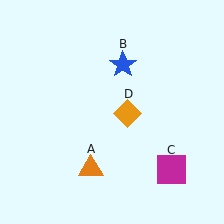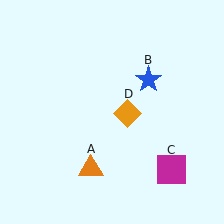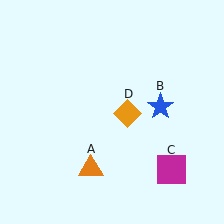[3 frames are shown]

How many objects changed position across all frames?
1 object changed position: blue star (object B).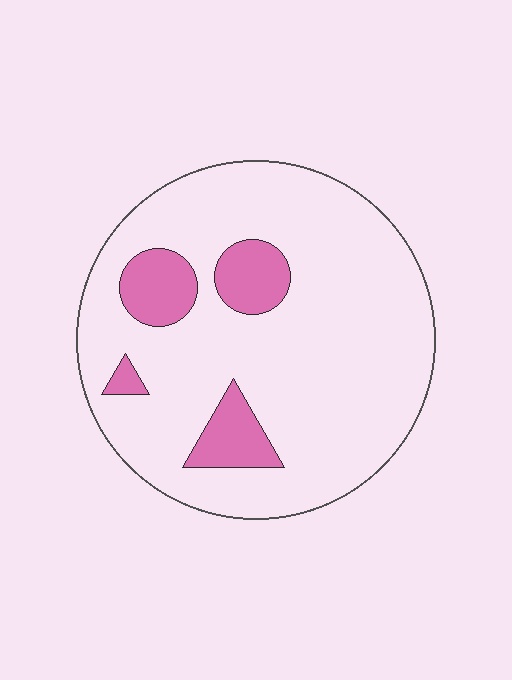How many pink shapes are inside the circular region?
4.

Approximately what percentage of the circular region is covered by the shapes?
Approximately 15%.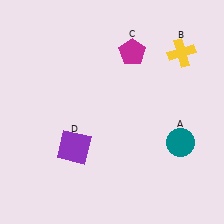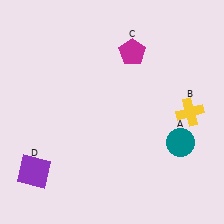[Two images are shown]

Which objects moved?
The objects that moved are: the yellow cross (B), the purple square (D).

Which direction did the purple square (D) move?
The purple square (D) moved left.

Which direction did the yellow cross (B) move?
The yellow cross (B) moved down.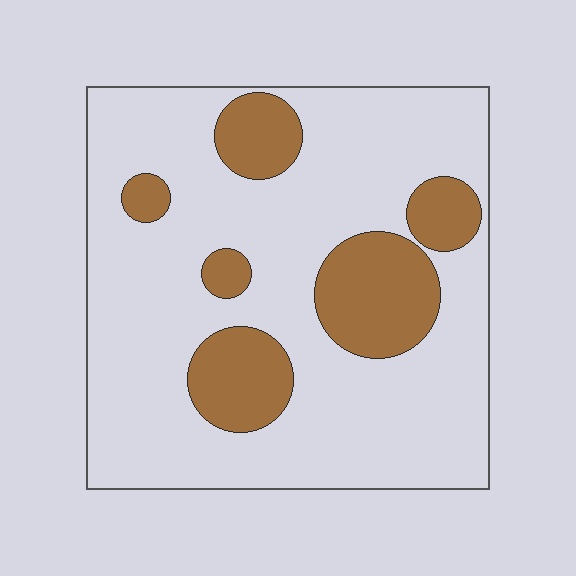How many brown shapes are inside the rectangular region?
6.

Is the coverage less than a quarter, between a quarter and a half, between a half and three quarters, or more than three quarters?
Less than a quarter.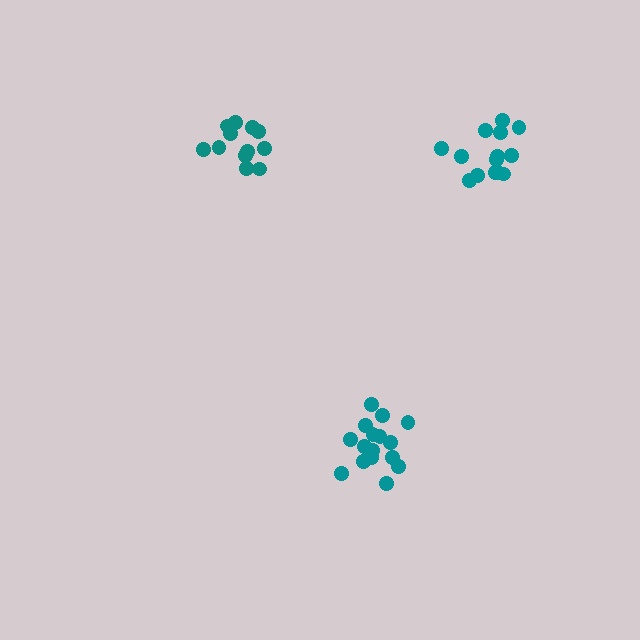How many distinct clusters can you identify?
There are 3 distinct clusters.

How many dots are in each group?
Group 1: 16 dots, Group 2: 14 dots, Group 3: 12 dots (42 total).